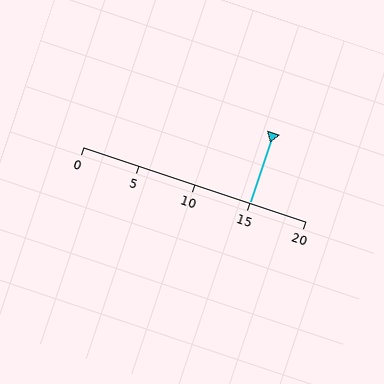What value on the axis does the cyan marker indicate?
The marker indicates approximately 15.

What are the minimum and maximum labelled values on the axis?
The axis runs from 0 to 20.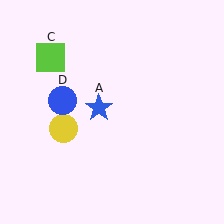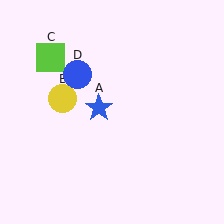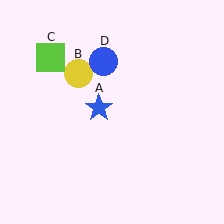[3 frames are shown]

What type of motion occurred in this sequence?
The yellow circle (object B), blue circle (object D) rotated clockwise around the center of the scene.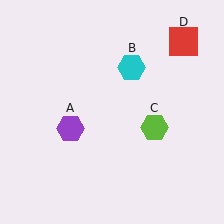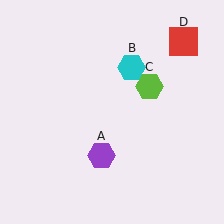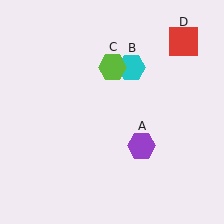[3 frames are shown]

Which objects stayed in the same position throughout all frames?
Cyan hexagon (object B) and red square (object D) remained stationary.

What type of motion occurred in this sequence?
The purple hexagon (object A), lime hexagon (object C) rotated counterclockwise around the center of the scene.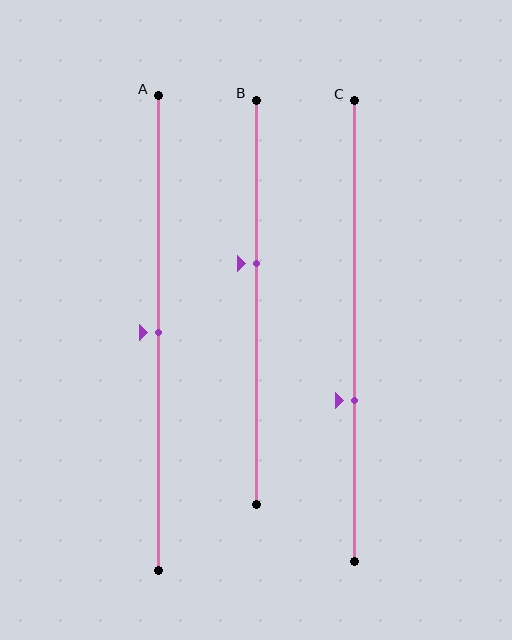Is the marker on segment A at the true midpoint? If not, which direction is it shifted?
Yes, the marker on segment A is at the true midpoint.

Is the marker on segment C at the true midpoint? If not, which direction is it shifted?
No, the marker on segment C is shifted downward by about 15% of the segment length.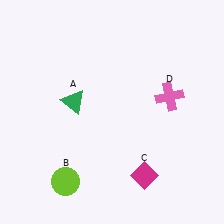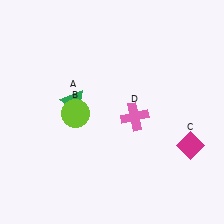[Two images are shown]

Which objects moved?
The objects that moved are: the lime circle (B), the magenta diamond (C), the pink cross (D).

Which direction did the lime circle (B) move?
The lime circle (B) moved up.